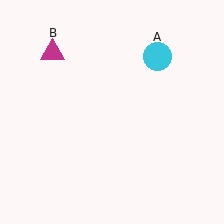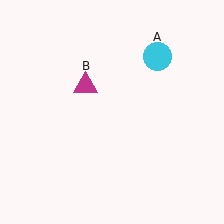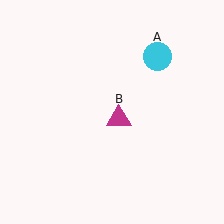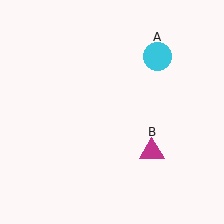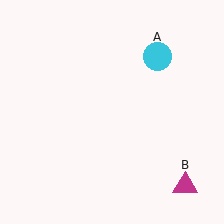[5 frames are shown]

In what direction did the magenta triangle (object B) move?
The magenta triangle (object B) moved down and to the right.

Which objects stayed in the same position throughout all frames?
Cyan circle (object A) remained stationary.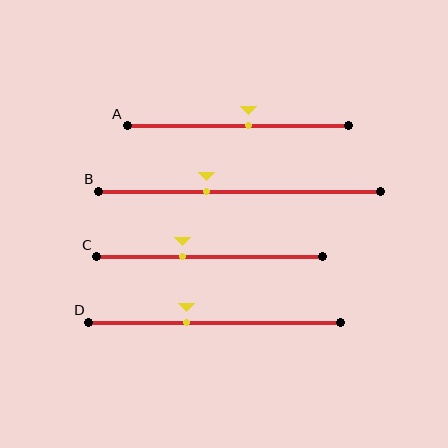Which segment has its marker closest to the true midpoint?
Segment A has its marker closest to the true midpoint.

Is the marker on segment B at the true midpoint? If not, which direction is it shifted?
No, the marker on segment B is shifted to the left by about 12% of the segment length.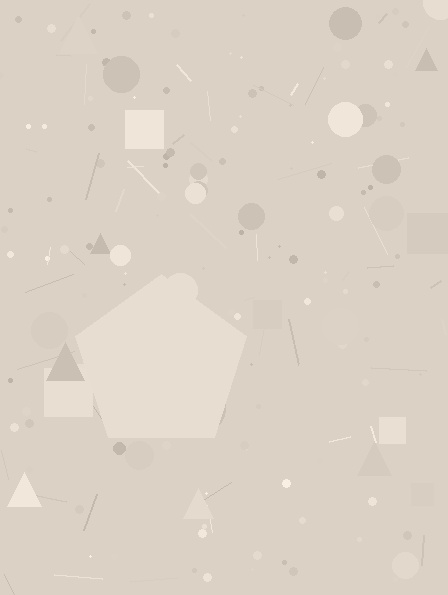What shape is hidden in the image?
A pentagon is hidden in the image.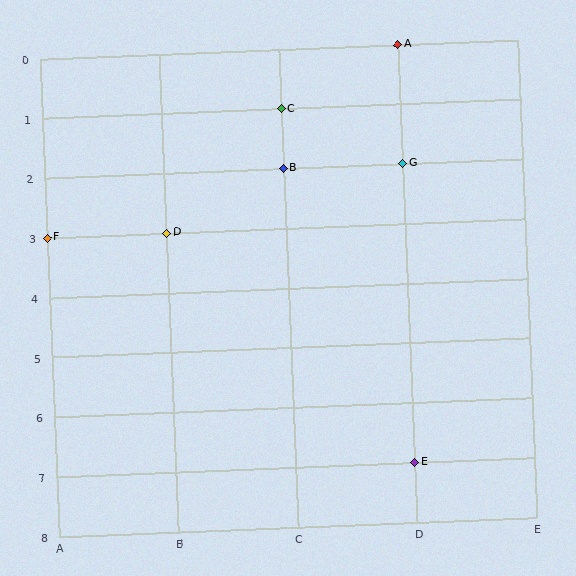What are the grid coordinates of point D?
Point D is at grid coordinates (B, 3).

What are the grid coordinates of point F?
Point F is at grid coordinates (A, 3).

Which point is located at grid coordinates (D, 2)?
Point G is at (D, 2).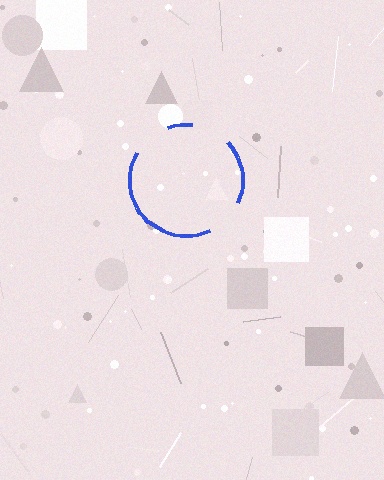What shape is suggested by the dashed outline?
The dashed outline suggests a circle.